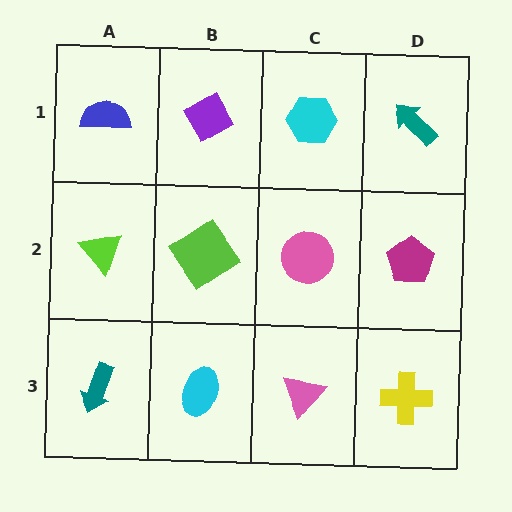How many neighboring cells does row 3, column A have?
2.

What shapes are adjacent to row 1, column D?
A magenta pentagon (row 2, column D), a cyan hexagon (row 1, column C).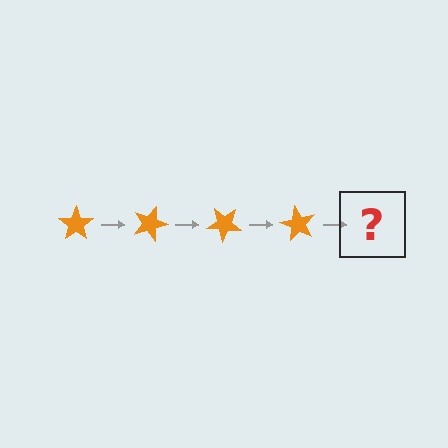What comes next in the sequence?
The next element should be an orange star rotated 80 degrees.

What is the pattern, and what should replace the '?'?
The pattern is that the star rotates 20 degrees each step. The '?' should be an orange star rotated 80 degrees.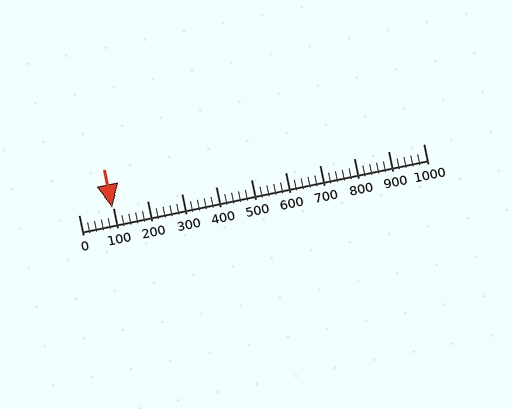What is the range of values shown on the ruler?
The ruler shows values from 0 to 1000.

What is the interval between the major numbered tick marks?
The major tick marks are spaced 100 units apart.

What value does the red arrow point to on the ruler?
The red arrow points to approximately 97.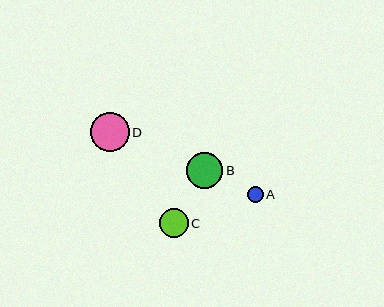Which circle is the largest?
Circle D is the largest with a size of approximately 39 pixels.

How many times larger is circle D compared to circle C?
Circle D is approximately 1.4 times the size of circle C.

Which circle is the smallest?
Circle A is the smallest with a size of approximately 16 pixels.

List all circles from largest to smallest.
From largest to smallest: D, B, C, A.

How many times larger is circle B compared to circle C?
Circle B is approximately 1.3 times the size of circle C.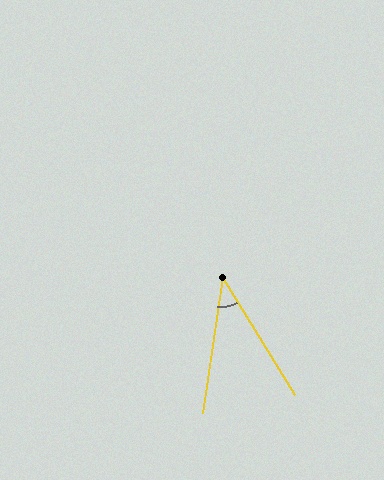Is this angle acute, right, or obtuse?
It is acute.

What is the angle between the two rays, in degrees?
Approximately 40 degrees.